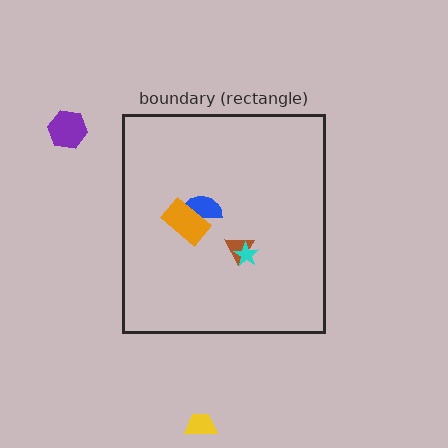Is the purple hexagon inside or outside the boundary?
Outside.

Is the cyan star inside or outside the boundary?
Inside.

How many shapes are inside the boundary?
4 inside, 2 outside.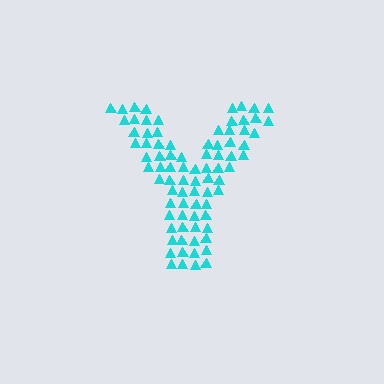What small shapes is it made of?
It is made of small triangles.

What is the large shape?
The large shape is the letter Y.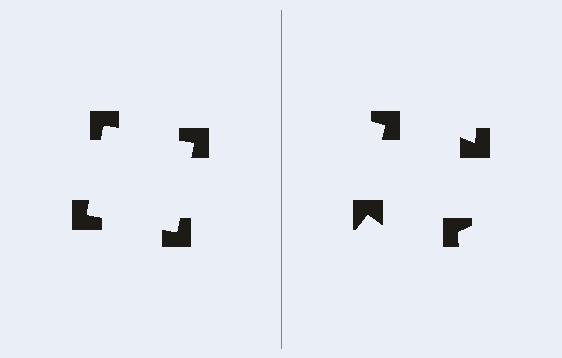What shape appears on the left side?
An illusory square.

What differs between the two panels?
The notched squares are positioned identically on both sides; only the wedge orientations differ. On the left they align to a square; on the right they are misaligned.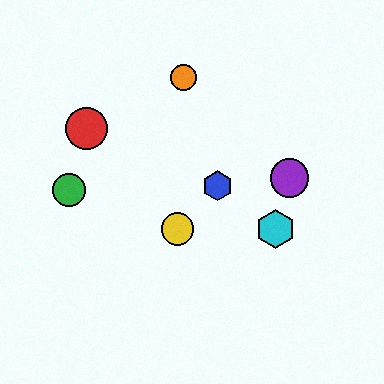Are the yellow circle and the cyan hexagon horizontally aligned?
Yes, both are at y≈229.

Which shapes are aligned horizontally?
The yellow circle, the cyan hexagon are aligned horizontally.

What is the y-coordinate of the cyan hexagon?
The cyan hexagon is at y≈229.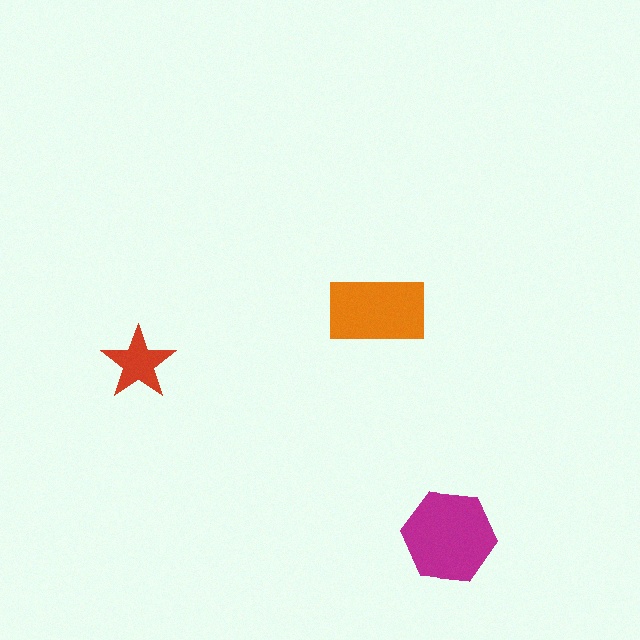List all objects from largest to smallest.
The magenta hexagon, the orange rectangle, the red star.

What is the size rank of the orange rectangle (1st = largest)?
2nd.